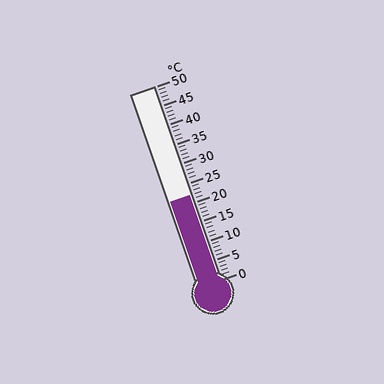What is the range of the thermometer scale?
The thermometer scale ranges from 0°C to 50°C.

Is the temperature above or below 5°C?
The temperature is above 5°C.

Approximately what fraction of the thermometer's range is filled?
The thermometer is filled to approximately 45% of its range.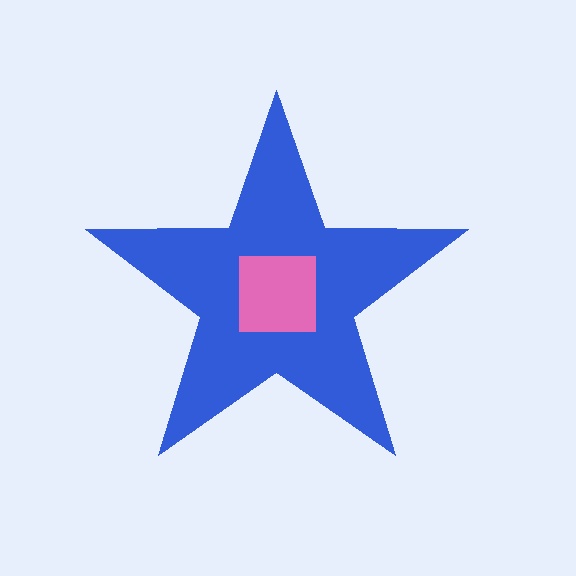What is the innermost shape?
The pink square.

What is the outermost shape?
The blue star.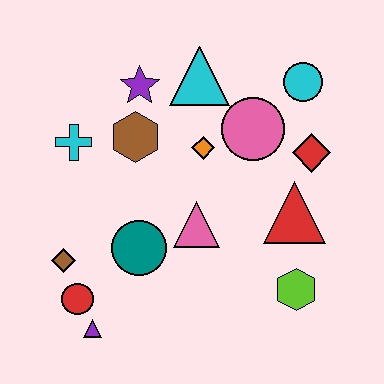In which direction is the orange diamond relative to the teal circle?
The orange diamond is above the teal circle.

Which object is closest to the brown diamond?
The red circle is closest to the brown diamond.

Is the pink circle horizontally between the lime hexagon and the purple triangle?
Yes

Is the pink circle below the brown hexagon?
No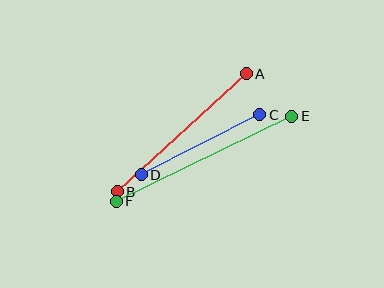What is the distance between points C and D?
The distance is approximately 133 pixels.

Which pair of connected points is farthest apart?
Points E and F are farthest apart.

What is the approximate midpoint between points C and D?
The midpoint is at approximately (201, 145) pixels.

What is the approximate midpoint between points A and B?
The midpoint is at approximately (182, 133) pixels.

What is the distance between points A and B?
The distance is approximately 175 pixels.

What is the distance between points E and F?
The distance is approximately 195 pixels.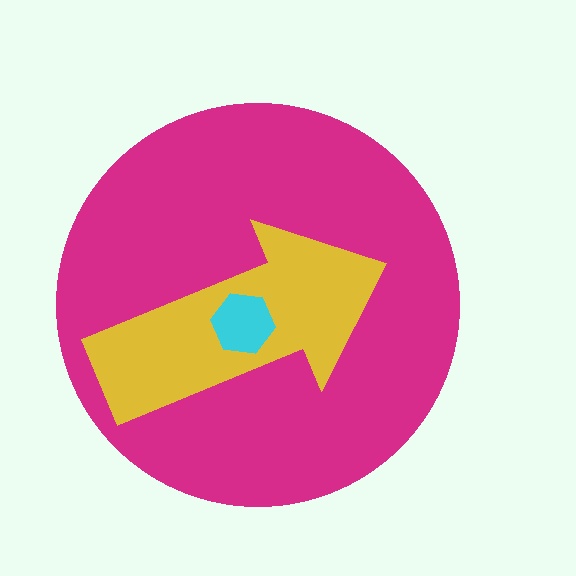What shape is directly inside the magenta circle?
The yellow arrow.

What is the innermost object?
The cyan hexagon.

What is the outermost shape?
The magenta circle.